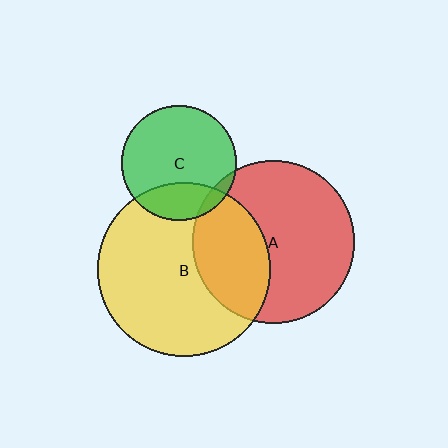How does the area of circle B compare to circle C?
Approximately 2.3 times.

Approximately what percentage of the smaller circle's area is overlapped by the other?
Approximately 5%.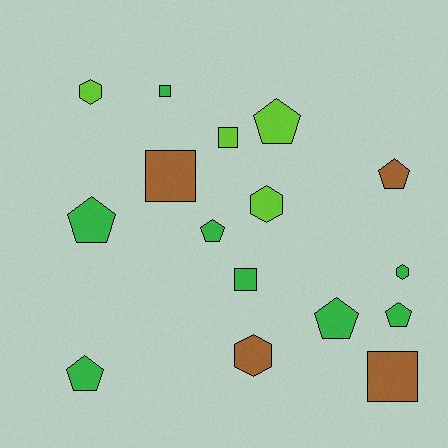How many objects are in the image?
There are 16 objects.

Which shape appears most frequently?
Pentagon, with 7 objects.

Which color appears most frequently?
Green, with 8 objects.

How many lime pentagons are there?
There is 1 lime pentagon.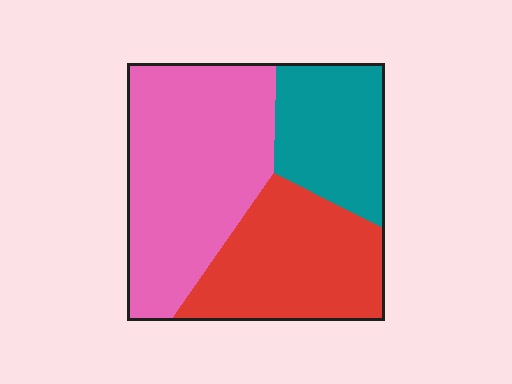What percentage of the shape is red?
Red takes up between a quarter and a half of the shape.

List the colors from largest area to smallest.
From largest to smallest: pink, red, teal.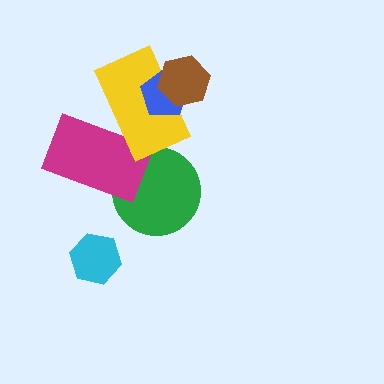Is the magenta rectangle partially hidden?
Yes, it is partially covered by another shape.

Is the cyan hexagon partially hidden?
No, no other shape covers it.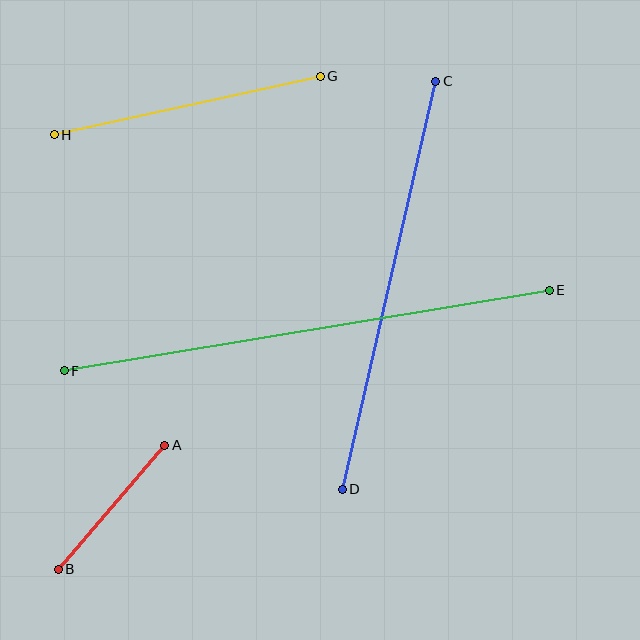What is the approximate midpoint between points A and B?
The midpoint is at approximately (112, 507) pixels.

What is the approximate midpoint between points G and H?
The midpoint is at approximately (187, 105) pixels.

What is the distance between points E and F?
The distance is approximately 492 pixels.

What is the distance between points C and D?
The distance is approximately 418 pixels.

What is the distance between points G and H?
The distance is approximately 273 pixels.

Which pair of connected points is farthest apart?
Points E and F are farthest apart.